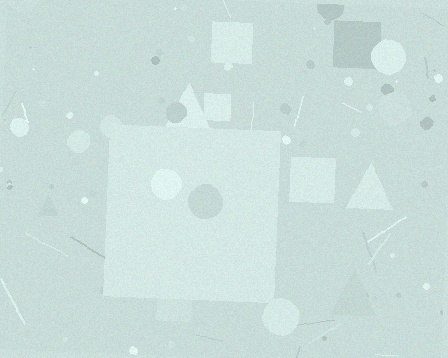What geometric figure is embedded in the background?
A square is embedded in the background.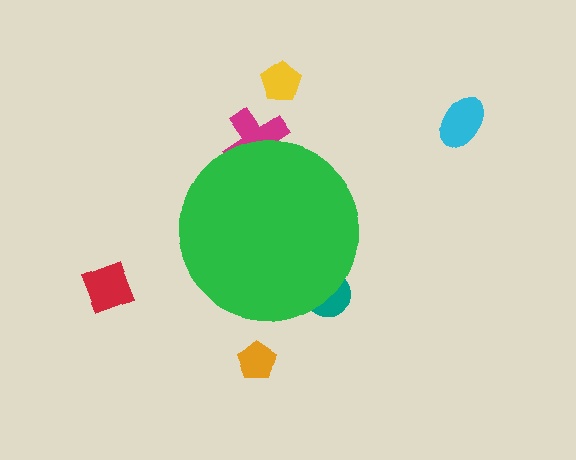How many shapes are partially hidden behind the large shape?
2 shapes are partially hidden.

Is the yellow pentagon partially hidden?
No, the yellow pentagon is fully visible.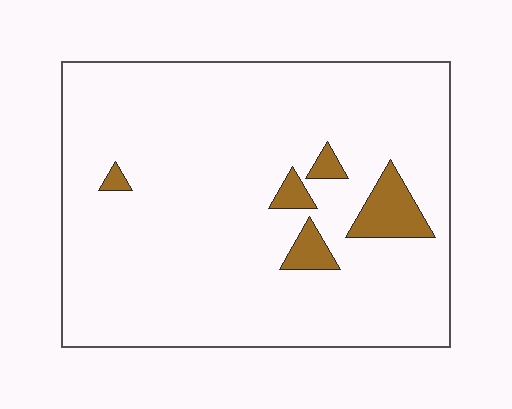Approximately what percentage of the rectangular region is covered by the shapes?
Approximately 5%.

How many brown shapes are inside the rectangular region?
5.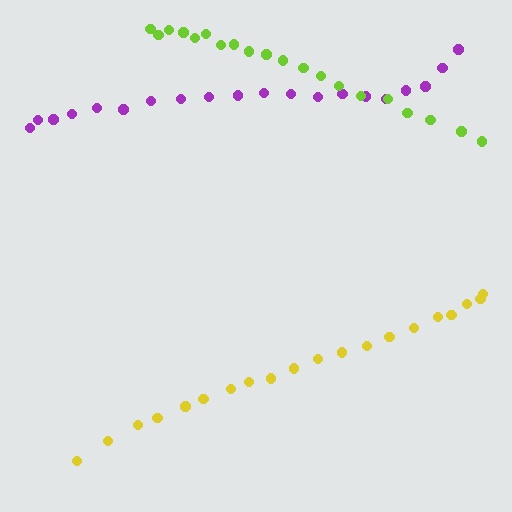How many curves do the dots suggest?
There are 3 distinct paths.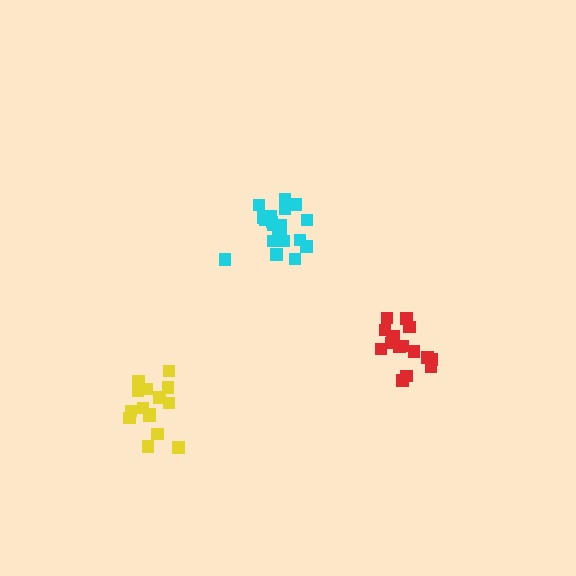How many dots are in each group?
Group 1: 15 dots, Group 2: 21 dots, Group 3: 16 dots (52 total).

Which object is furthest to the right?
The red cluster is rightmost.